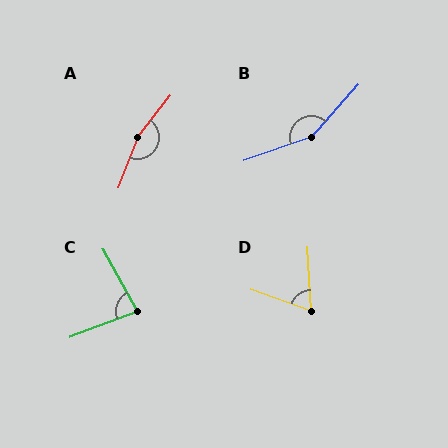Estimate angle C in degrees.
Approximately 82 degrees.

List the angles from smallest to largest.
D (68°), C (82°), B (151°), A (163°).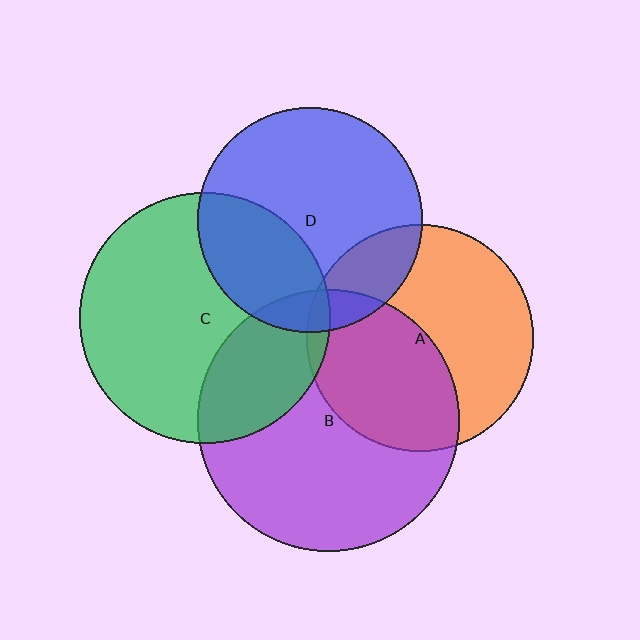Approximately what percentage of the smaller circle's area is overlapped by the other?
Approximately 10%.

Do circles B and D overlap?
Yes.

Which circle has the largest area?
Circle B (purple).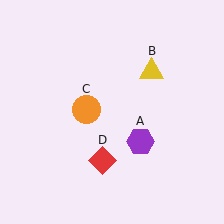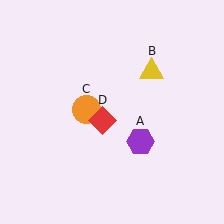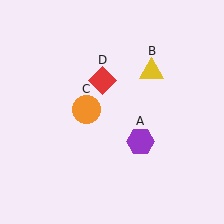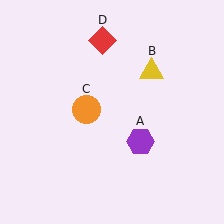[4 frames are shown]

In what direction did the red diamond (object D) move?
The red diamond (object D) moved up.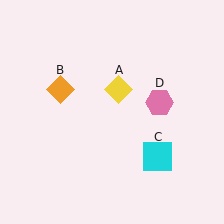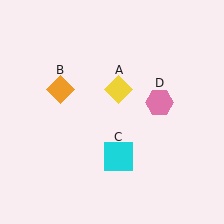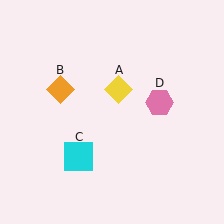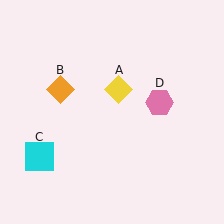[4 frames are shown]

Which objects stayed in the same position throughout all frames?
Yellow diamond (object A) and orange diamond (object B) and pink hexagon (object D) remained stationary.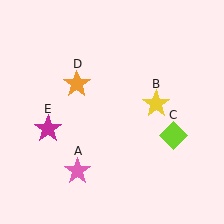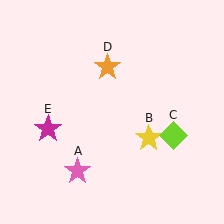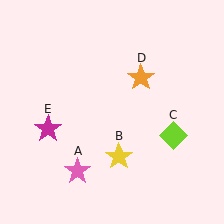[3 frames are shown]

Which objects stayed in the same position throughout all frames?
Pink star (object A) and lime diamond (object C) and magenta star (object E) remained stationary.